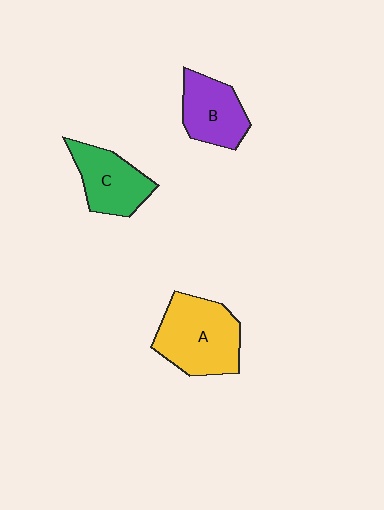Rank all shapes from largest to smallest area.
From largest to smallest: A (yellow), C (green), B (purple).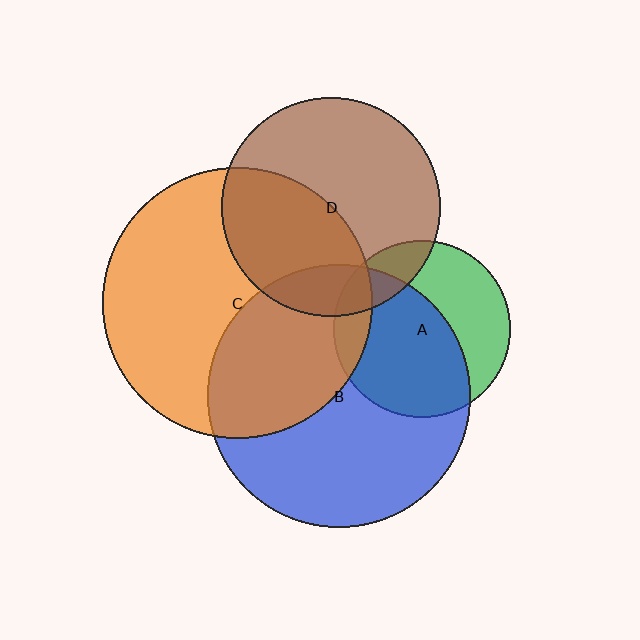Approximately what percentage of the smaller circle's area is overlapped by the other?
Approximately 10%.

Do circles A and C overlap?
Yes.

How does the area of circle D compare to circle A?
Approximately 1.5 times.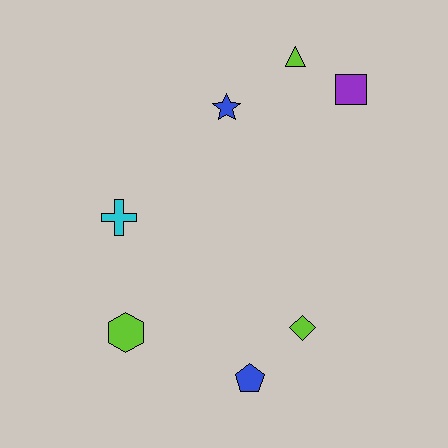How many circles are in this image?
There are no circles.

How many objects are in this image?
There are 7 objects.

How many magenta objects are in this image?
There are no magenta objects.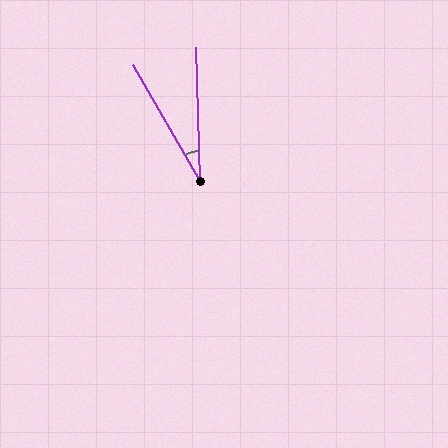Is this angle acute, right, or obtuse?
It is acute.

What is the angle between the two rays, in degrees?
Approximately 28 degrees.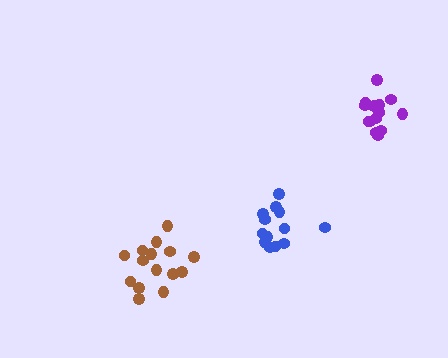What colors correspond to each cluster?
The clusters are colored: brown, blue, purple.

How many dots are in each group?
Group 1: 15 dots, Group 2: 13 dots, Group 3: 14 dots (42 total).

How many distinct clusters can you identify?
There are 3 distinct clusters.